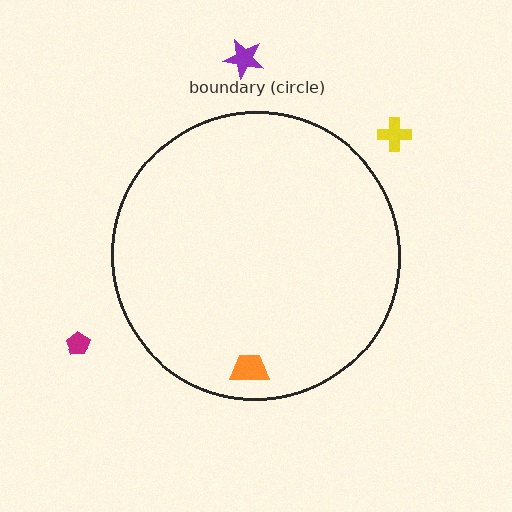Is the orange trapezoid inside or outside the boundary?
Inside.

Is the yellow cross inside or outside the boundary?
Outside.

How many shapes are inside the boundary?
1 inside, 3 outside.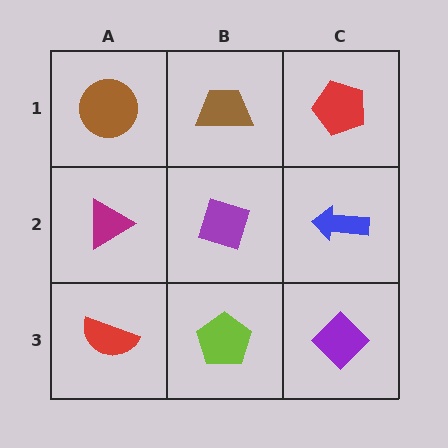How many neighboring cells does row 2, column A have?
3.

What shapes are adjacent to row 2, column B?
A brown trapezoid (row 1, column B), a lime pentagon (row 3, column B), a magenta triangle (row 2, column A), a blue arrow (row 2, column C).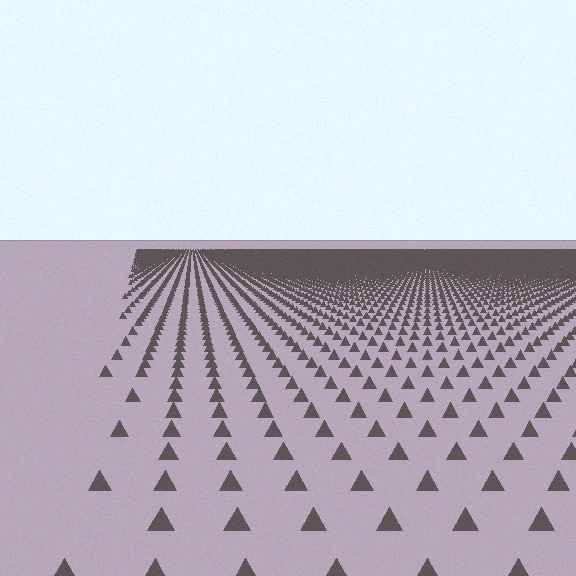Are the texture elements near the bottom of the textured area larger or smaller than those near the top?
Larger. Near the bottom, elements are closer to the viewer and appear at a bigger on-screen size.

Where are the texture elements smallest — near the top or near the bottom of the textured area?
Near the top.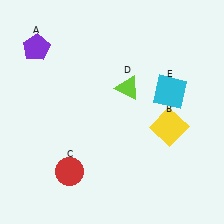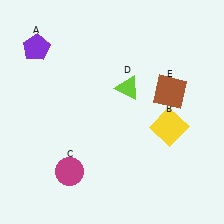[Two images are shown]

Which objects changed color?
C changed from red to magenta. E changed from cyan to brown.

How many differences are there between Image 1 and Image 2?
There are 2 differences between the two images.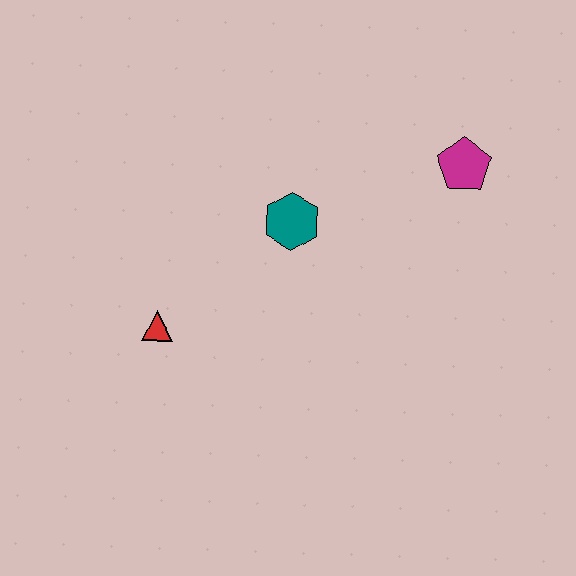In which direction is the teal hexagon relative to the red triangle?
The teal hexagon is to the right of the red triangle.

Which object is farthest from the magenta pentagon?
The red triangle is farthest from the magenta pentagon.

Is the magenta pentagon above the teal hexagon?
Yes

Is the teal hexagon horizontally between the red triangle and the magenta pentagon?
Yes